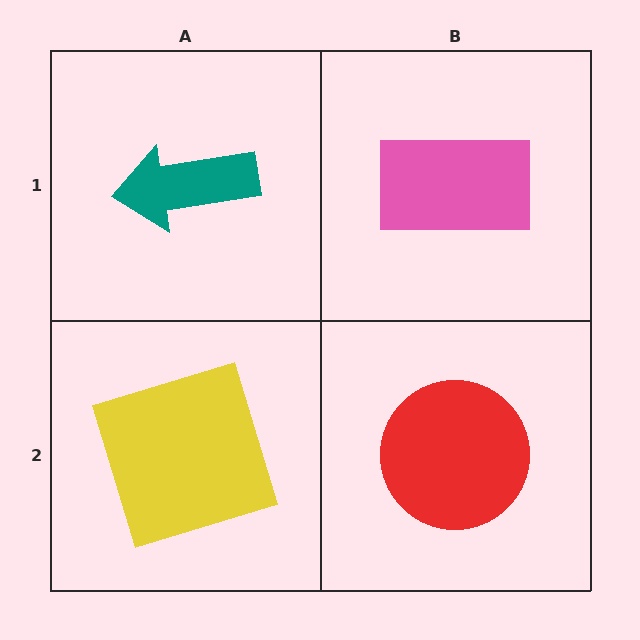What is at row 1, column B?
A pink rectangle.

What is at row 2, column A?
A yellow square.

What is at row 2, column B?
A red circle.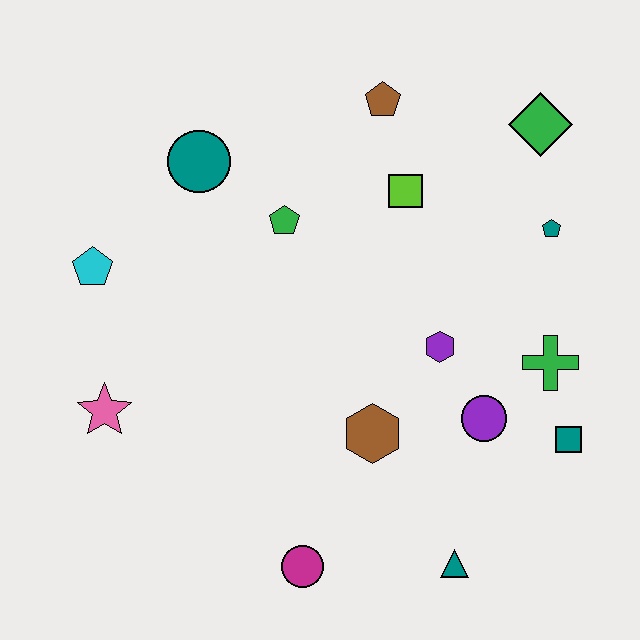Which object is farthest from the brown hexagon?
The green diamond is farthest from the brown hexagon.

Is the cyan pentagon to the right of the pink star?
No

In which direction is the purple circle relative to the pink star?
The purple circle is to the right of the pink star.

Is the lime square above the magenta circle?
Yes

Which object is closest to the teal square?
The green cross is closest to the teal square.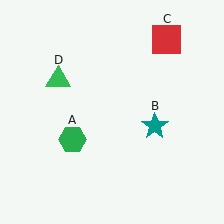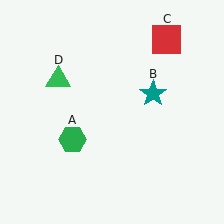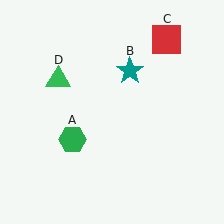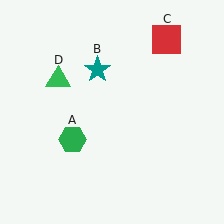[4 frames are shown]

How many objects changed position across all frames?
1 object changed position: teal star (object B).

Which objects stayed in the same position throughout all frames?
Green hexagon (object A) and red square (object C) and green triangle (object D) remained stationary.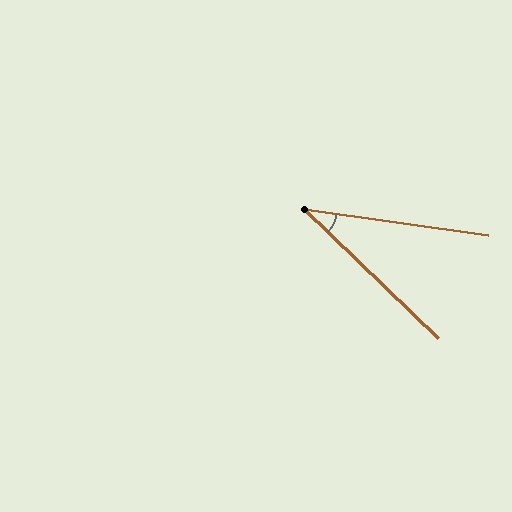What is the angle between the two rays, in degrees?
Approximately 36 degrees.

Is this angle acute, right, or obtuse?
It is acute.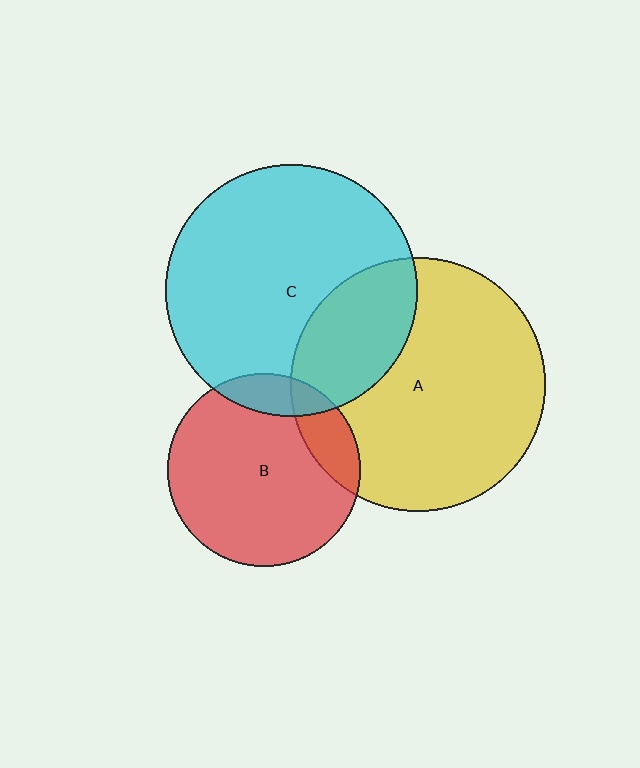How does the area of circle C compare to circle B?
Approximately 1.7 times.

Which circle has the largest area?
Circle A (yellow).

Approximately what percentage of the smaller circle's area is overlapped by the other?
Approximately 25%.